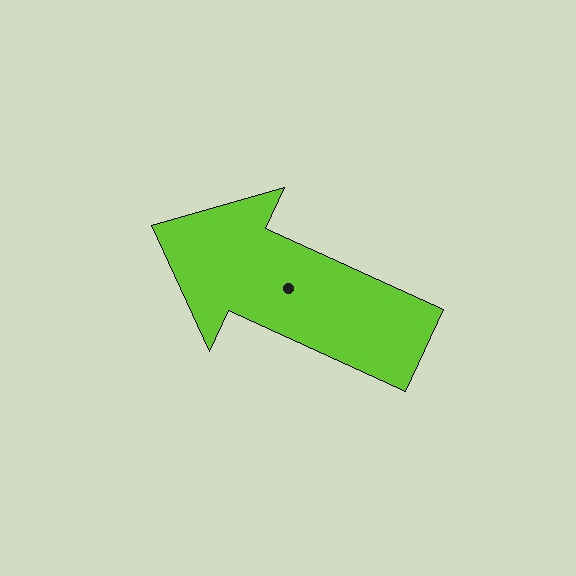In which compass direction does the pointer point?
Northwest.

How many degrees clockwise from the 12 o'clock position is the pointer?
Approximately 295 degrees.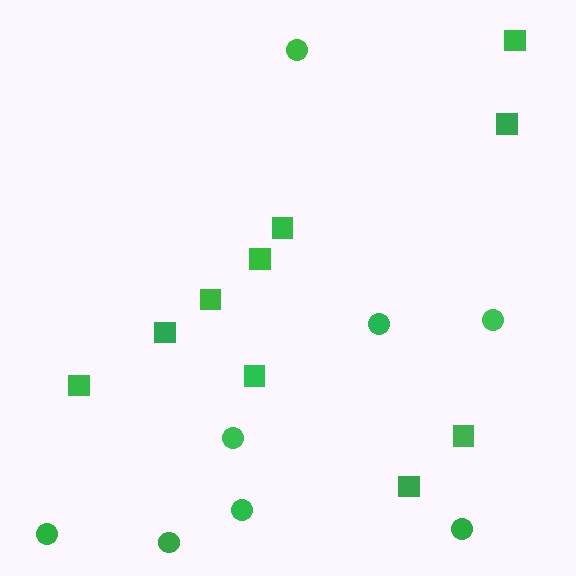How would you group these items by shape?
There are 2 groups: one group of squares (10) and one group of circles (8).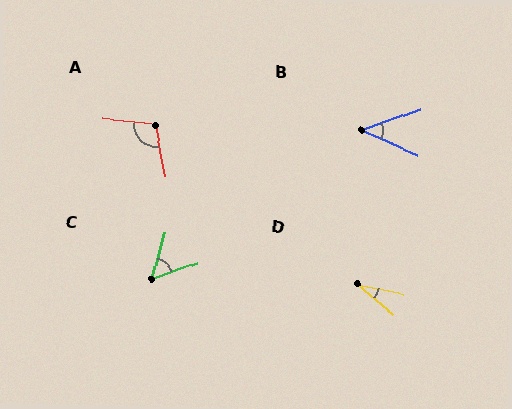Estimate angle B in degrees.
Approximately 43 degrees.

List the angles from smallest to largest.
D (28°), B (43°), C (55°), A (106°).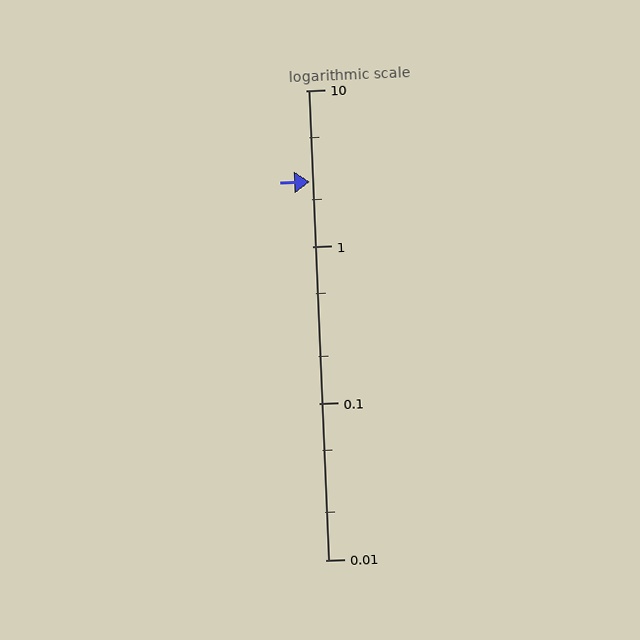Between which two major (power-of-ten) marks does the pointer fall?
The pointer is between 1 and 10.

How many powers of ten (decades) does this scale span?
The scale spans 3 decades, from 0.01 to 10.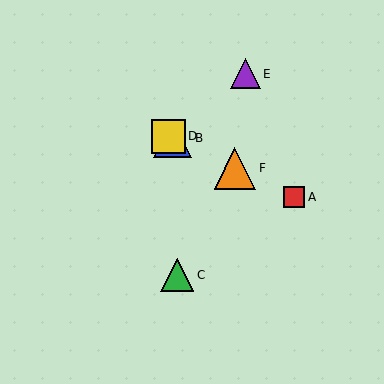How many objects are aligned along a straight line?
4 objects (A, B, D, F) are aligned along a straight line.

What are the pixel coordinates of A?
Object A is at (294, 197).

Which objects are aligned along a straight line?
Objects A, B, D, F are aligned along a straight line.